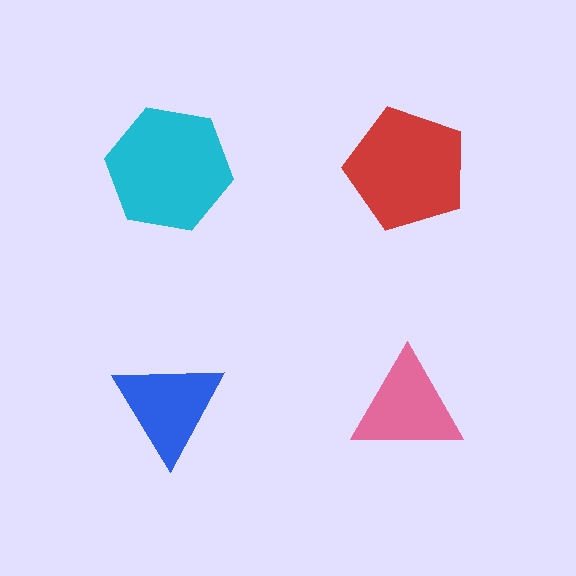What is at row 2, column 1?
A blue triangle.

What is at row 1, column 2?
A red pentagon.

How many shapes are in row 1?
2 shapes.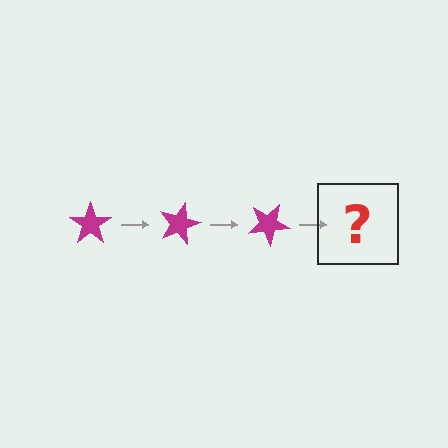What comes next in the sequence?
The next element should be a magenta star rotated 45 degrees.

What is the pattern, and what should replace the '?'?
The pattern is that the star rotates 15 degrees each step. The '?' should be a magenta star rotated 45 degrees.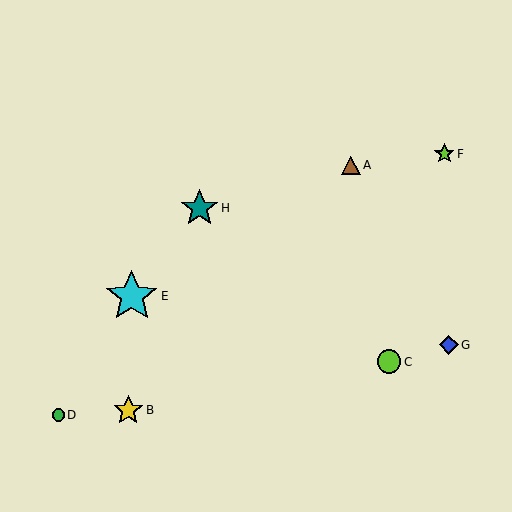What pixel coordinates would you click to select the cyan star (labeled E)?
Click at (132, 296) to select the cyan star E.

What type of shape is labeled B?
Shape B is a yellow star.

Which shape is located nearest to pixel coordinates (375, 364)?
The lime circle (labeled C) at (389, 362) is nearest to that location.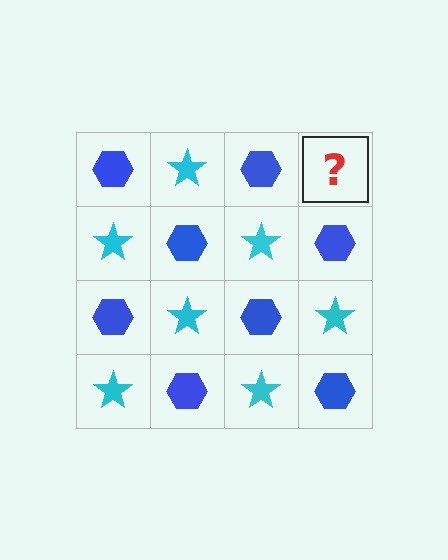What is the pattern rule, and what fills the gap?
The rule is that it alternates blue hexagon and cyan star in a checkerboard pattern. The gap should be filled with a cyan star.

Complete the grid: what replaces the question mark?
The question mark should be replaced with a cyan star.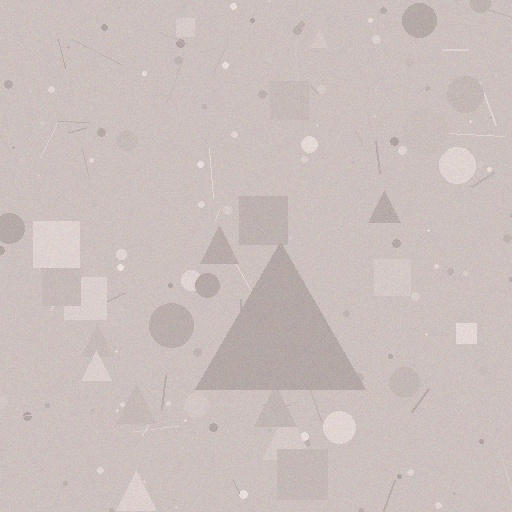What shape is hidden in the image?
A triangle is hidden in the image.